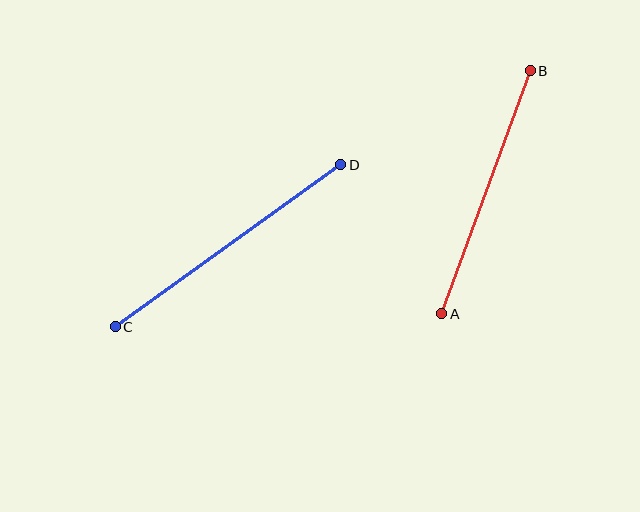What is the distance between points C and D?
The distance is approximately 278 pixels.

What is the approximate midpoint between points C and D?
The midpoint is at approximately (228, 246) pixels.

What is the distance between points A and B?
The distance is approximately 259 pixels.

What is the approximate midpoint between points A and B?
The midpoint is at approximately (486, 192) pixels.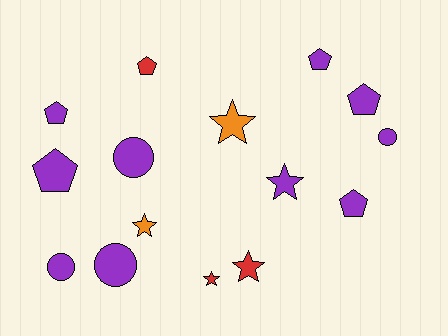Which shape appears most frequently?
Pentagon, with 6 objects.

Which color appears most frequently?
Purple, with 10 objects.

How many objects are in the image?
There are 15 objects.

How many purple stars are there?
There is 1 purple star.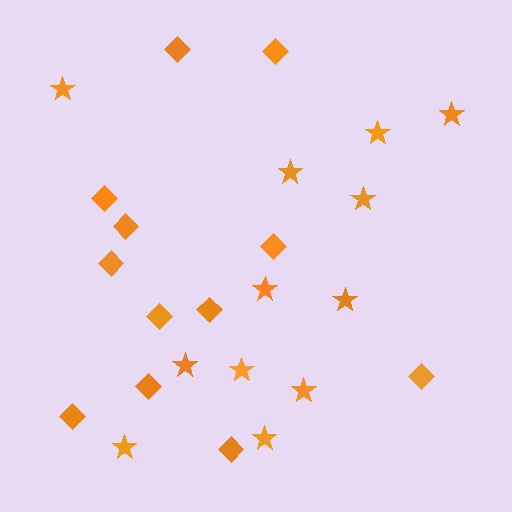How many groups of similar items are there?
There are 2 groups: one group of stars (12) and one group of diamonds (12).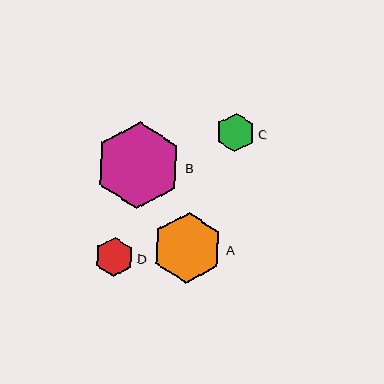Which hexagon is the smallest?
Hexagon C is the smallest with a size of approximately 39 pixels.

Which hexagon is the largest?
Hexagon B is the largest with a size of approximately 87 pixels.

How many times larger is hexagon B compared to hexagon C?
Hexagon B is approximately 2.3 times the size of hexagon C.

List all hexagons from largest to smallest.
From largest to smallest: B, A, D, C.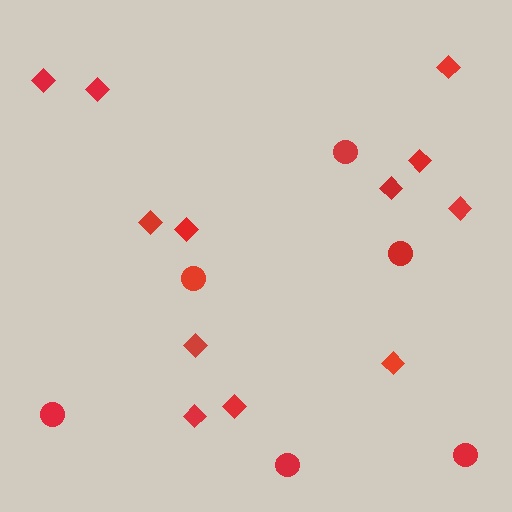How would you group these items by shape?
There are 2 groups: one group of circles (6) and one group of diamonds (12).